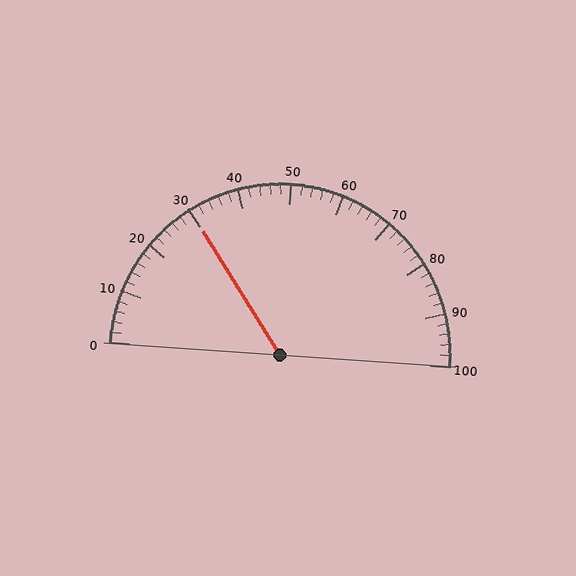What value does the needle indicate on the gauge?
The needle indicates approximately 30.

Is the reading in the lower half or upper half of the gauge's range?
The reading is in the lower half of the range (0 to 100).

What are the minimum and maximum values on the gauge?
The gauge ranges from 0 to 100.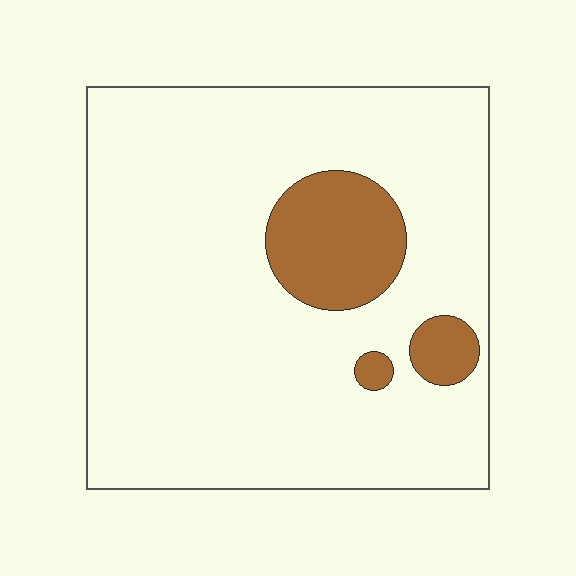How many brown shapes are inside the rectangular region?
3.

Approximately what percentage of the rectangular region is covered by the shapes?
Approximately 15%.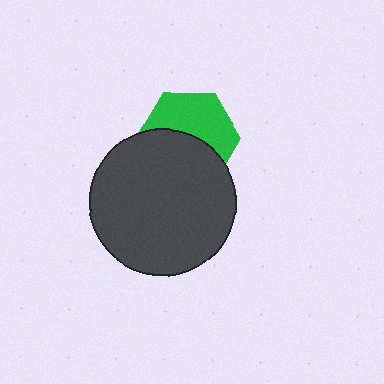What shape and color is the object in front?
The object in front is a dark gray circle.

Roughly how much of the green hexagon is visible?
About half of it is visible (roughly 51%).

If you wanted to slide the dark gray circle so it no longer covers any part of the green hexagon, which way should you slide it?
Slide it down — that is the most direct way to separate the two shapes.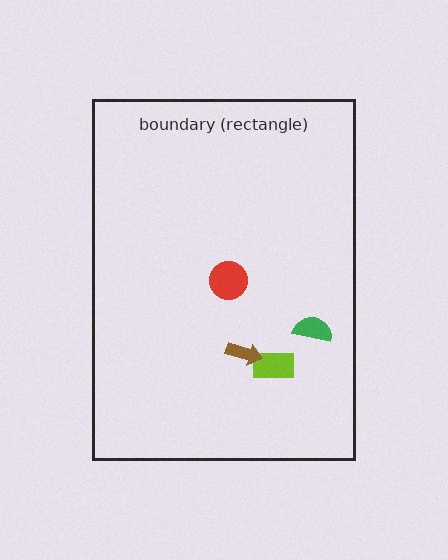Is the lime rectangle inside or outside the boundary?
Inside.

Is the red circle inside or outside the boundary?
Inside.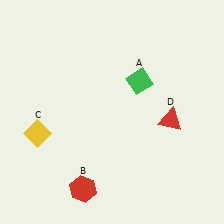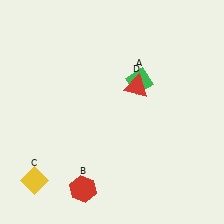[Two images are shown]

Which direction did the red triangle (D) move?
The red triangle (D) moved left.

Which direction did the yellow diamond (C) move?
The yellow diamond (C) moved down.